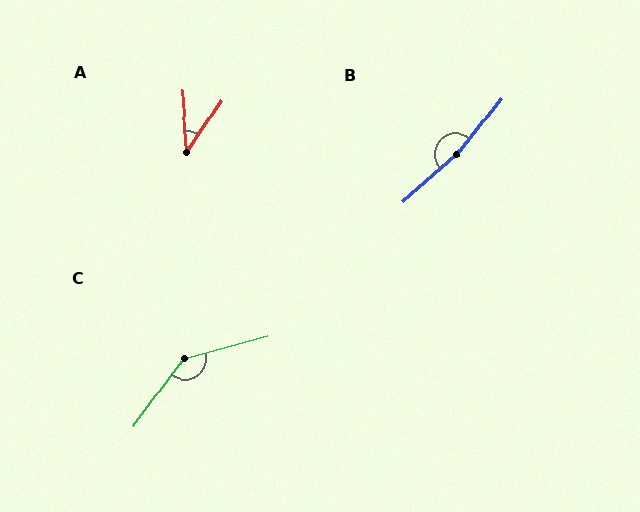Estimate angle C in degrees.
Approximately 141 degrees.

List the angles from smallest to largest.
A (38°), C (141°), B (170°).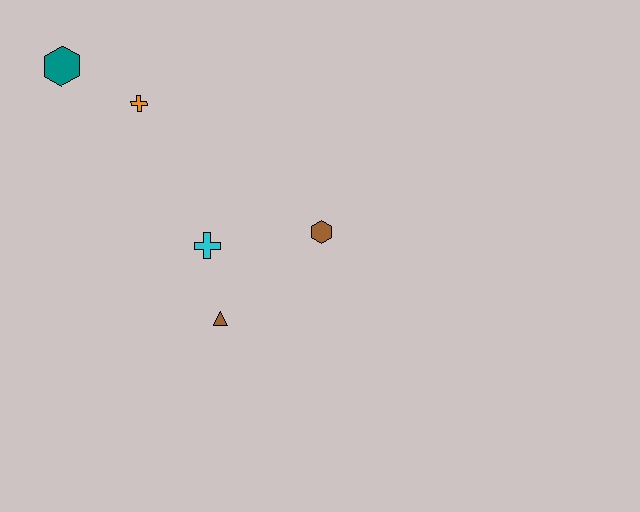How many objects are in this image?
There are 5 objects.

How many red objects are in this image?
There are no red objects.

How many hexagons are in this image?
There are 2 hexagons.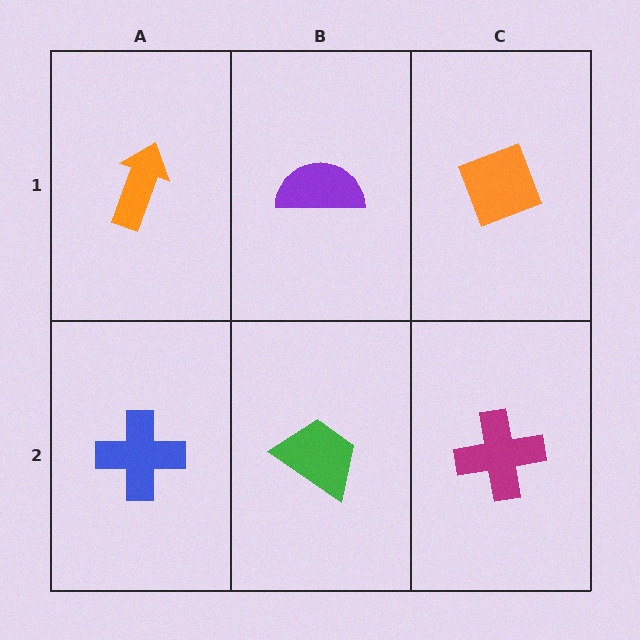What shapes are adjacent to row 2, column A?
An orange arrow (row 1, column A), a green trapezoid (row 2, column B).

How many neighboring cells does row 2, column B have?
3.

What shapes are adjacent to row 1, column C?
A magenta cross (row 2, column C), a purple semicircle (row 1, column B).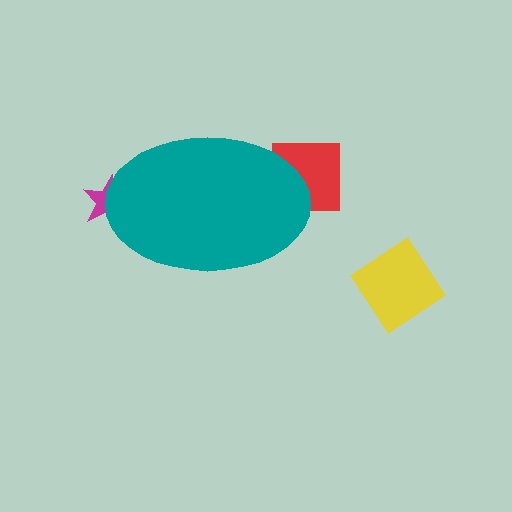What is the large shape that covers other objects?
A teal ellipse.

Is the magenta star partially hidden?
Yes, the magenta star is partially hidden behind the teal ellipse.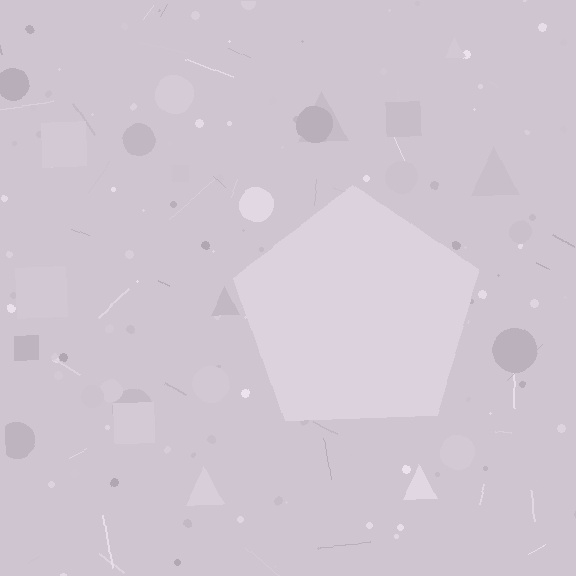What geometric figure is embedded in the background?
A pentagon is embedded in the background.